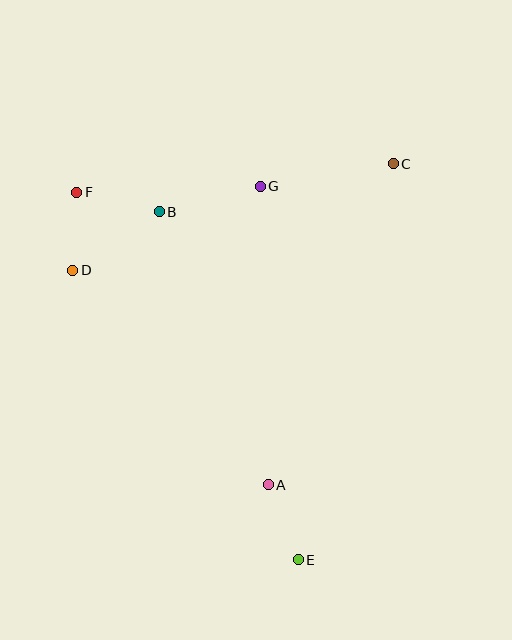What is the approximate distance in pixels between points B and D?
The distance between B and D is approximately 104 pixels.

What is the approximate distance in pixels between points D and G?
The distance between D and G is approximately 206 pixels.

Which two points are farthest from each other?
Points E and F are farthest from each other.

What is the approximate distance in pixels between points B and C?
The distance between B and C is approximately 239 pixels.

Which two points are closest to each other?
Points D and F are closest to each other.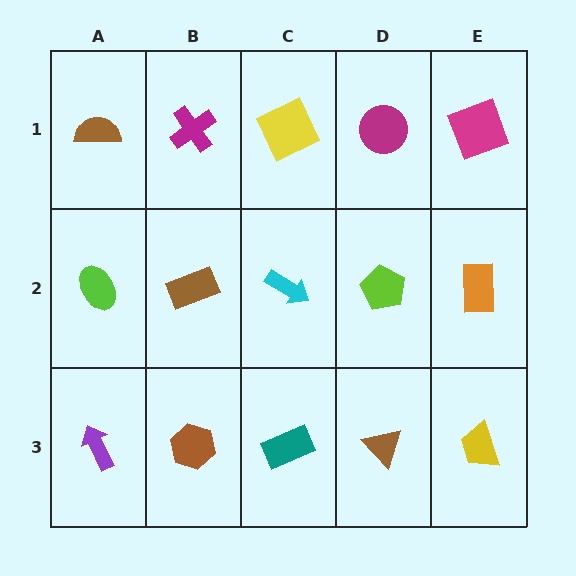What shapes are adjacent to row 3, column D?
A lime pentagon (row 2, column D), a teal rectangle (row 3, column C), a yellow trapezoid (row 3, column E).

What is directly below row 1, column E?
An orange rectangle.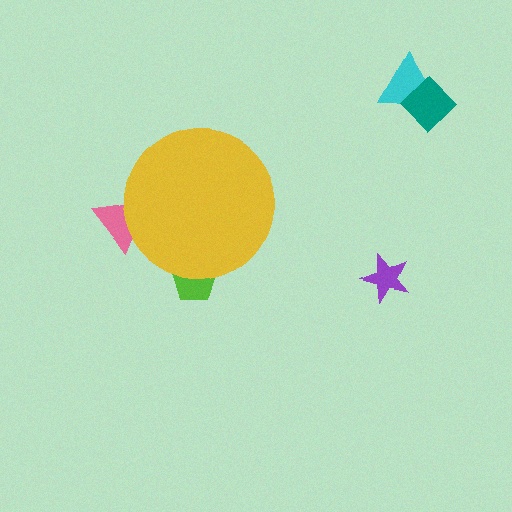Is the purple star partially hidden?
No, the purple star is fully visible.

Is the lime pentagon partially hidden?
Yes, the lime pentagon is partially hidden behind the yellow circle.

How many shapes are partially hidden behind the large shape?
2 shapes are partially hidden.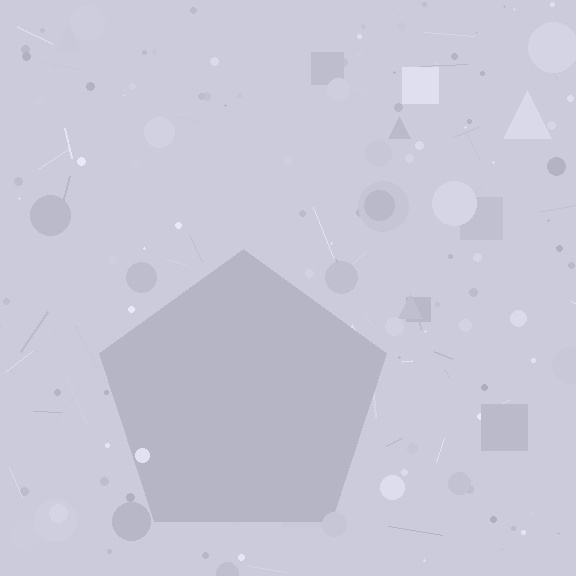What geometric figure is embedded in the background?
A pentagon is embedded in the background.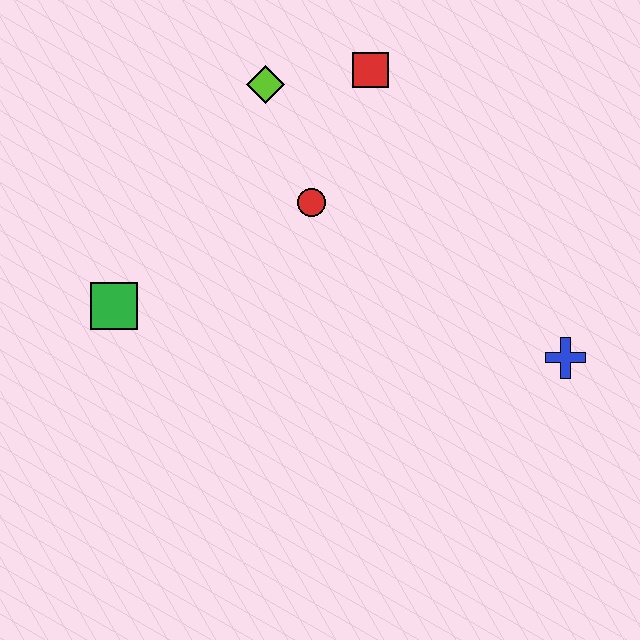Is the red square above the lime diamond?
Yes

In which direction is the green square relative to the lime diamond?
The green square is below the lime diamond.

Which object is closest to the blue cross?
The red circle is closest to the blue cross.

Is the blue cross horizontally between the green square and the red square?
No